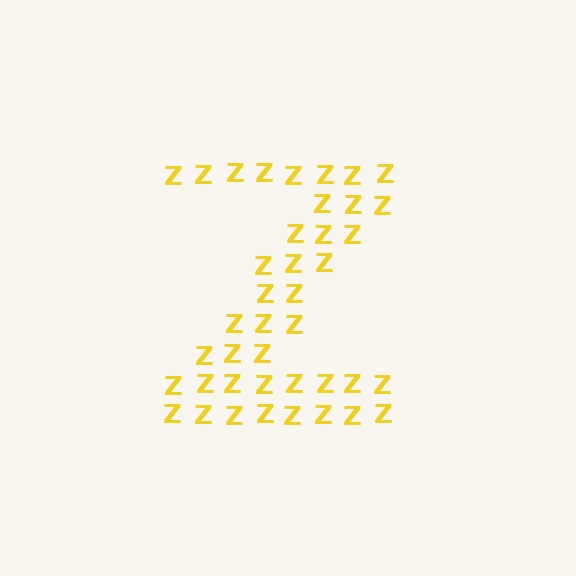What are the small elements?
The small elements are letter Z's.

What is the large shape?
The large shape is the letter Z.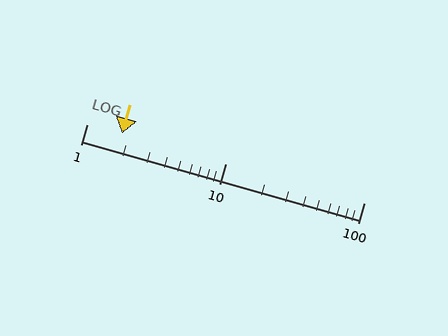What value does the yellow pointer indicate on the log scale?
The pointer indicates approximately 1.8.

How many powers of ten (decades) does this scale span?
The scale spans 2 decades, from 1 to 100.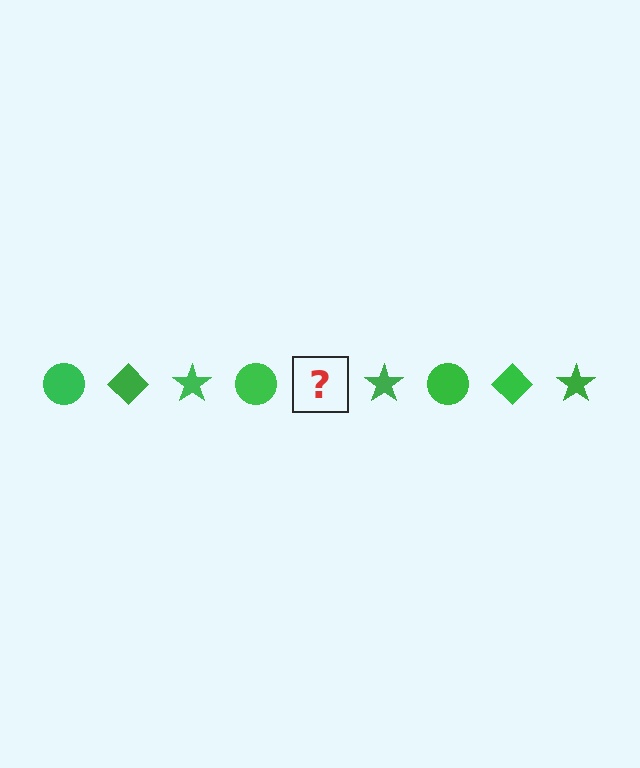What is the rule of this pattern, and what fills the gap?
The rule is that the pattern cycles through circle, diamond, star shapes in green. The gap should be filled with a green diamond.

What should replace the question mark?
The question mark should be replaced with a green diamond.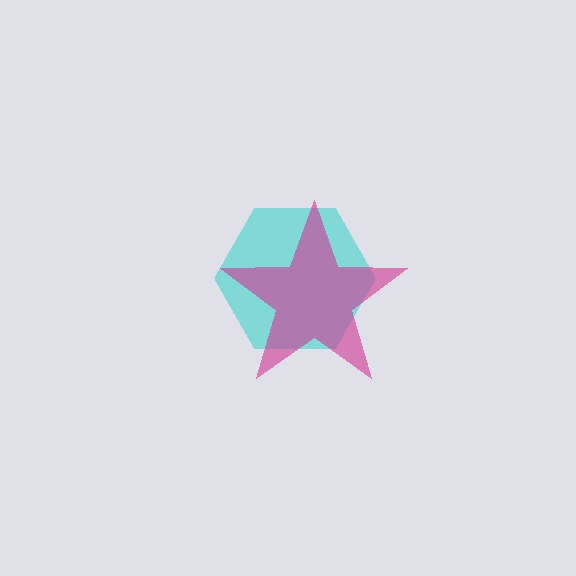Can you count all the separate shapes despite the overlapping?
Yes, there are 2 separate shapes.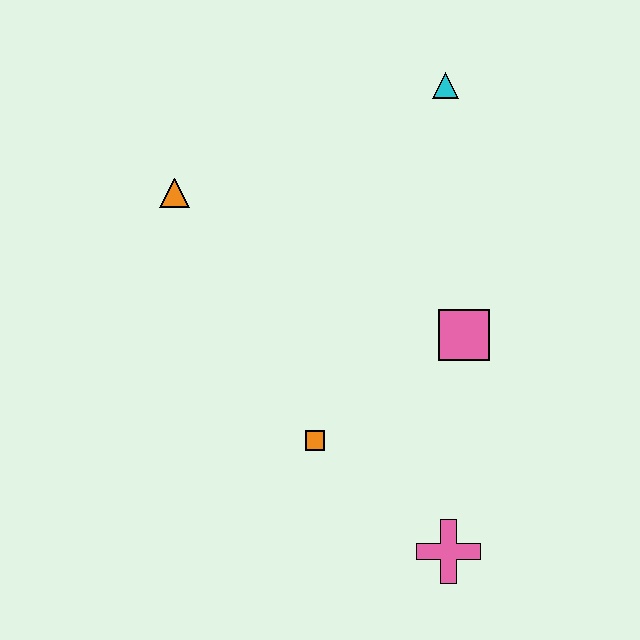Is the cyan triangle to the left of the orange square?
No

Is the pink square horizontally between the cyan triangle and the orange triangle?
No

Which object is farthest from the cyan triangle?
The pink cross is farthest from the cyan triangle.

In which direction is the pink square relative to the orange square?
The pink square is to the right of the orange square.